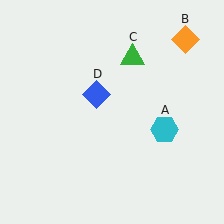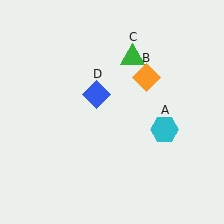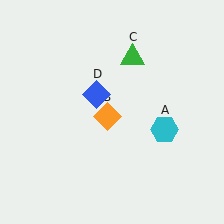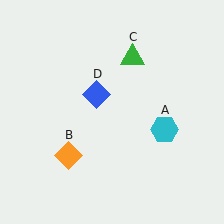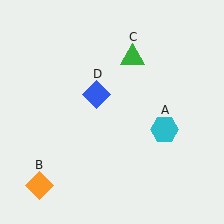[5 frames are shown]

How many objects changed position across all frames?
1 object changed position: orange diamond (object B).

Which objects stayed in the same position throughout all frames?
Cyan hexagon (object A) and green triangle (object C) and blue diamond (object D) remained stationary.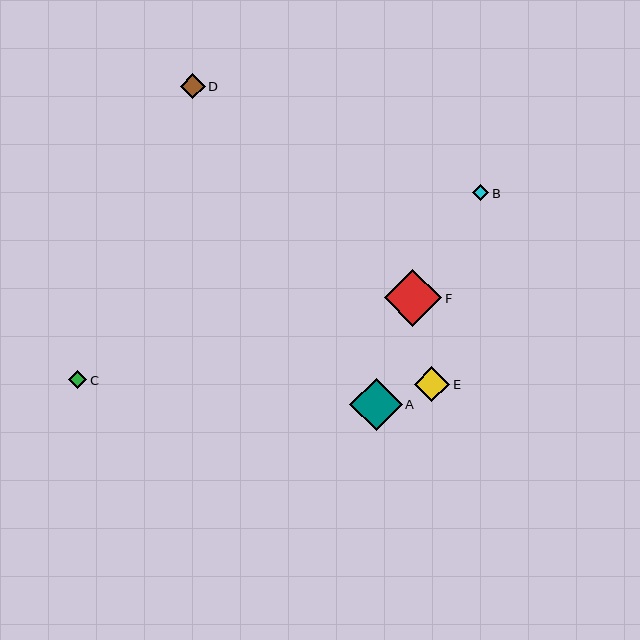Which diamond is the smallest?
Diamond B is the smallest with a size of approximately 16 pixels.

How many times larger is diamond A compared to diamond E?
Diamond A is approximately 1.5 times the size of diamond E.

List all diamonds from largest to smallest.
From largest to smallest: F, A, E, D, C, B.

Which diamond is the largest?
Diamond F is the largest with a size of approximately 58 pixels.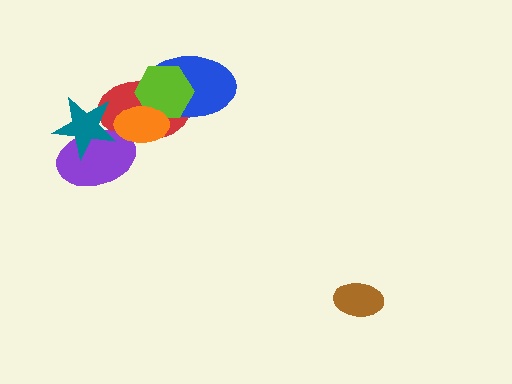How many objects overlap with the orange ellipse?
4 objects overlap with the orange ellipse.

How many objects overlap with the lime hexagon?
3 objects overlap with the lime hexagon.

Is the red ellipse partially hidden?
Yes, it is partially covered by another shape.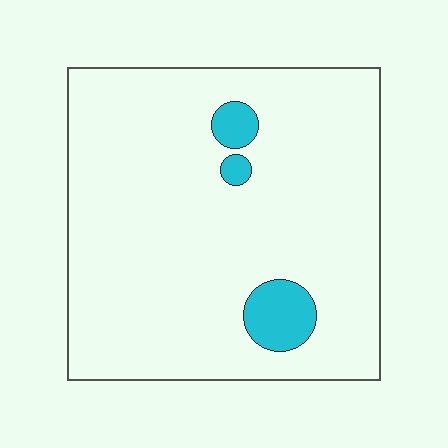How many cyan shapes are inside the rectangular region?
3.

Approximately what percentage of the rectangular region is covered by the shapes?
Approximately 5%.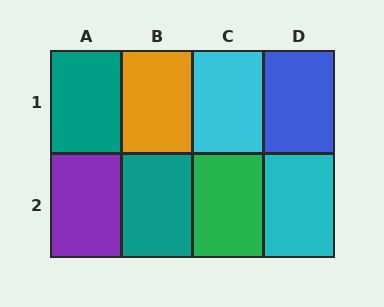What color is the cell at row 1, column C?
Cyan.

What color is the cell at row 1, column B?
Orange.